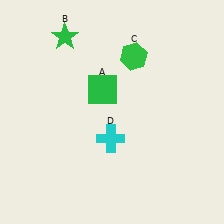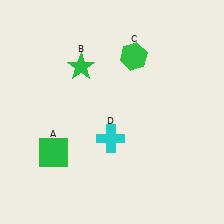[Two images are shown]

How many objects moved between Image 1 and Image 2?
2 objects moved between the two images.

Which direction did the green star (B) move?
The green star (B) moved down.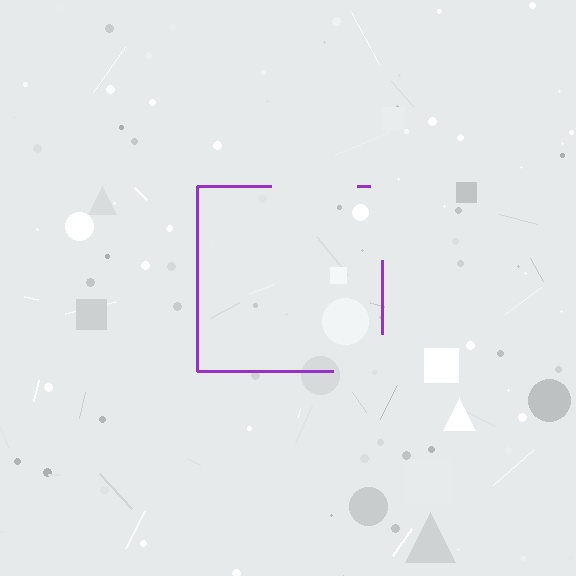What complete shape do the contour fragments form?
The contour fragments form a square.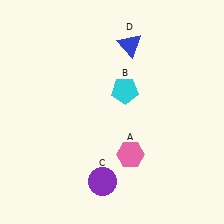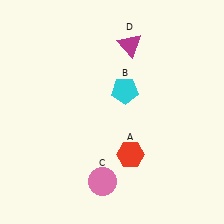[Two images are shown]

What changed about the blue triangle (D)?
In Image 1, D is blue. In Image 2, it changed to magenta.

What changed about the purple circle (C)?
In Image 1, C is purple. In Image 2, it changed to pink.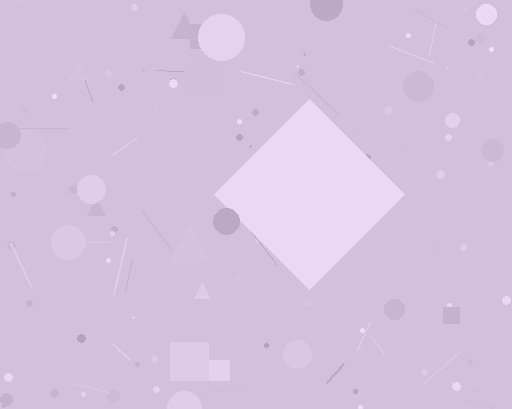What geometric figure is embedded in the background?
A diamond is embedded in the background.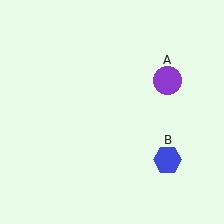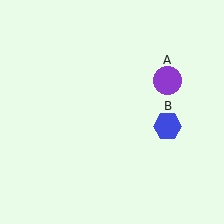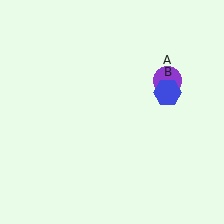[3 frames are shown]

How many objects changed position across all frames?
1 object changed position: blue hexagon (object B).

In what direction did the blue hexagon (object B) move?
The blue hexagon (object B) moved up.